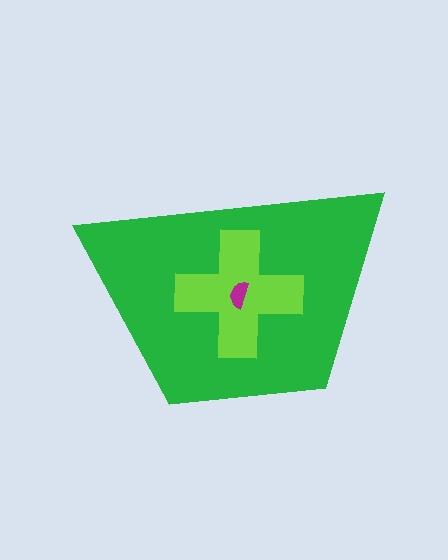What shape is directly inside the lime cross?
The magenta semicircle.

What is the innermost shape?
The magenta semicircle.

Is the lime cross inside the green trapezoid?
Yes.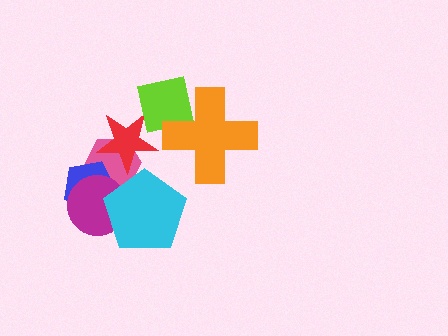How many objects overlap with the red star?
2 objects overlap with the red star.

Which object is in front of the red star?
The lime square is in front of the red star.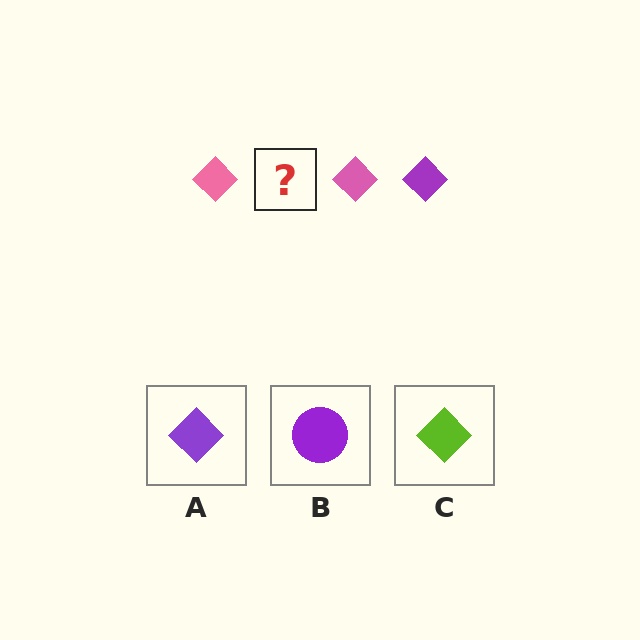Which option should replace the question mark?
Option A.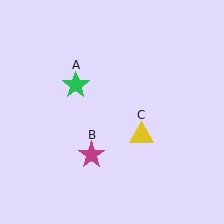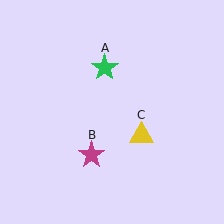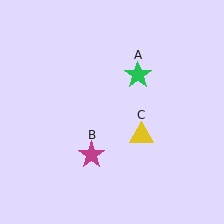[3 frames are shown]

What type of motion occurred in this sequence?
The green star (object A) rotated clockwise around the center of the scene.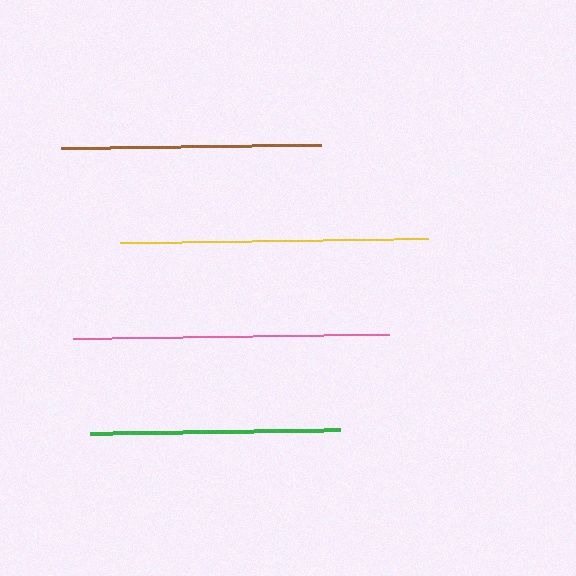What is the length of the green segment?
The green segment is approximately 250 pixels long.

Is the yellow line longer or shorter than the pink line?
The pink line is longer than the yellow line.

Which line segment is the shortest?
The green line is the shortest at approximately 250 pixels.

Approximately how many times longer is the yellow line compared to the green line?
The yellow line is approximately 1.2 times the length of the green line.